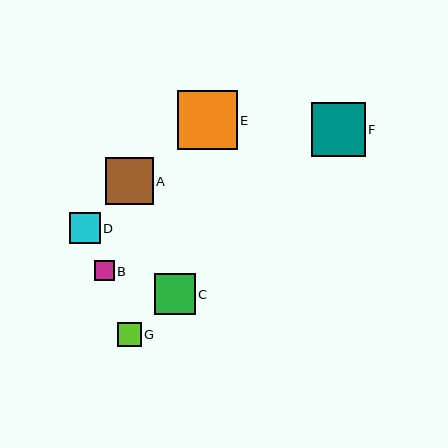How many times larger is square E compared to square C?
Square E is approximately 1.5 times the size of square C.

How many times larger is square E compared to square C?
Square E is approximately 1.5 times the size of square C.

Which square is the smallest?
Square B is the smallest with a size of approximately 20 pixels.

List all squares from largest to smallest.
From largest to smallest: E, F, A, C, D, G, B.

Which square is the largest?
Square E is the largest with a size of approximately 60 pixels.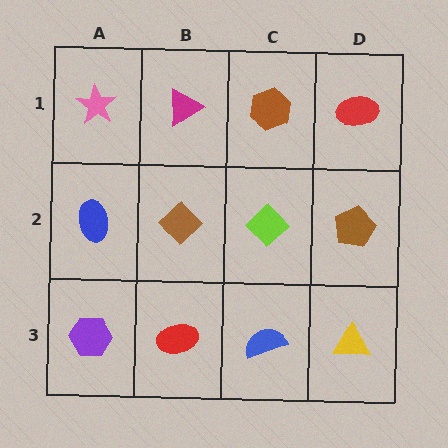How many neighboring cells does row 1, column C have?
3.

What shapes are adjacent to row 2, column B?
A magenta triangle (row 1, column B), a red ellipse (row 3, column B), a blue ellipse (row 2, column A), a lime diamond (row 2, column C).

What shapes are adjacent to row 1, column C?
A lime diamond (row 2, column C), a magenta triangle (row 1, column B), a red ellipse (row 1, column D).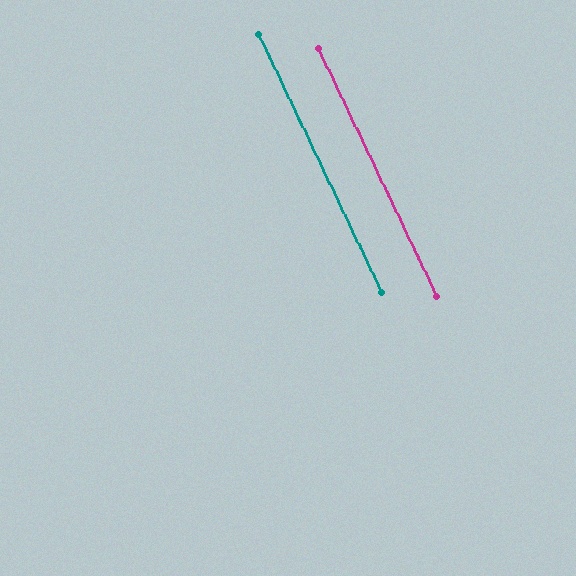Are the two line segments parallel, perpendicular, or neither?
Parallel — their directions differ by only 0.1°.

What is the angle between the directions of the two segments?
Approximately 0 degrees.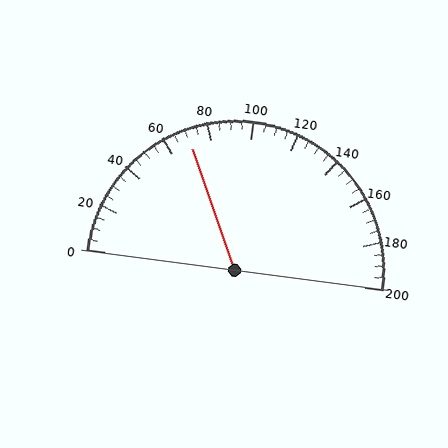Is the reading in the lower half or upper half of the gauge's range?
The reading is in the lower half of the range (0 to 200).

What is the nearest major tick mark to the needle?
The nearest major tick mark is 80.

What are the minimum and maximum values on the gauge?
The gauge ranges from 0 to 200.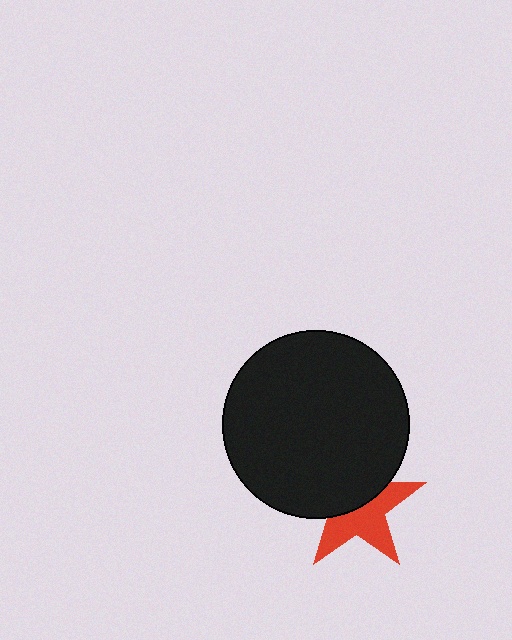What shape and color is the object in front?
The object in front is a black circle.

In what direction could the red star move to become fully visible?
The red star could move down. That would shift it out from behind the black circle entirely.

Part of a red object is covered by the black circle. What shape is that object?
It is a star.